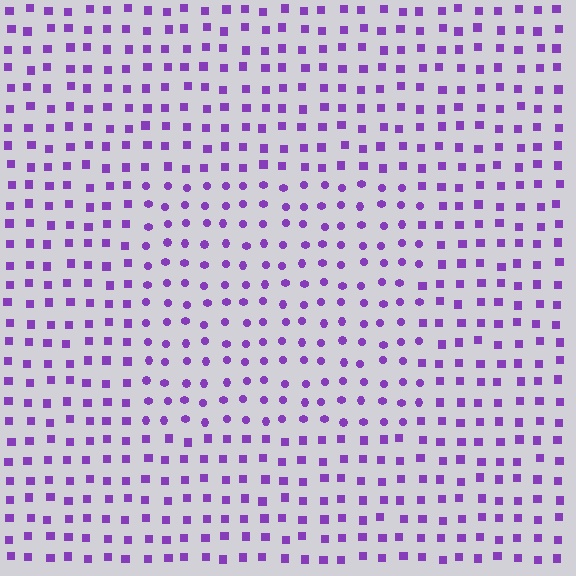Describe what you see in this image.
The image is filled with small purple elements arranged in a uniform grid. A rectangle-shaped region contains circles, while the surrounding area contains squares. The boundary is defined purely by the change in element shape.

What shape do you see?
I see a rectangle.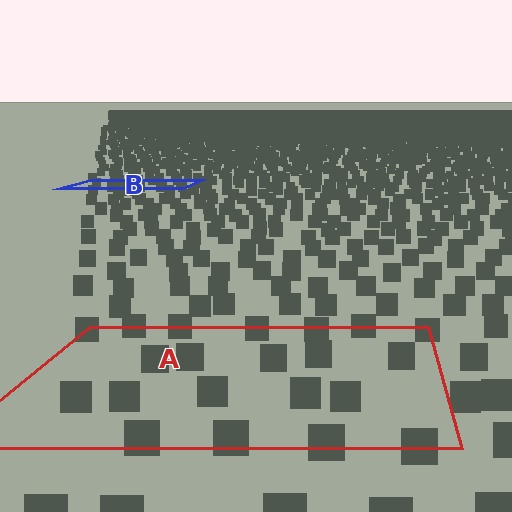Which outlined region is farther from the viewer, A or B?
Region B is farther from the viewer — the texture elements inside it appear smaller and more densely packed.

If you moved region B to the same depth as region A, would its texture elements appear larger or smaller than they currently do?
They would appear larger. At a closer depth, the same texture elements are projected at a bigger on-screen size.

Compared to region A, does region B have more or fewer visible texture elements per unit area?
Region B has more texture elements per unit area — they are packed more densely because it is farther away.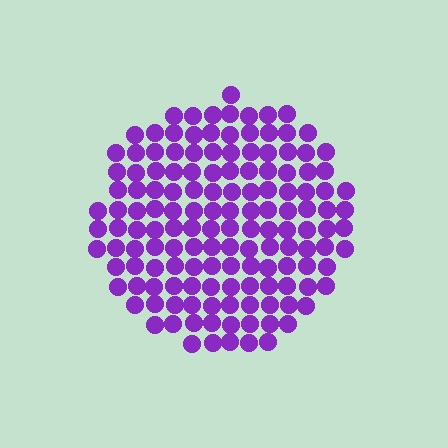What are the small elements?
The small elements are circles.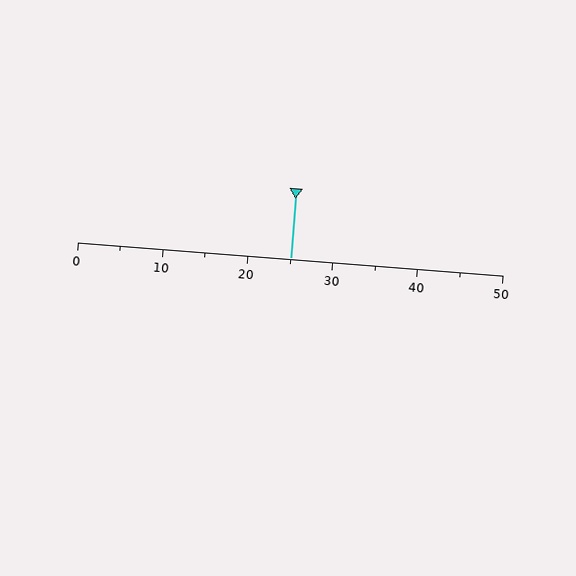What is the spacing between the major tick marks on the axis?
The major ticks are spaced 10 apart.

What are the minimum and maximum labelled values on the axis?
The axis runs from 0 to 50.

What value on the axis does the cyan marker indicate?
The marker indicates approximately 25.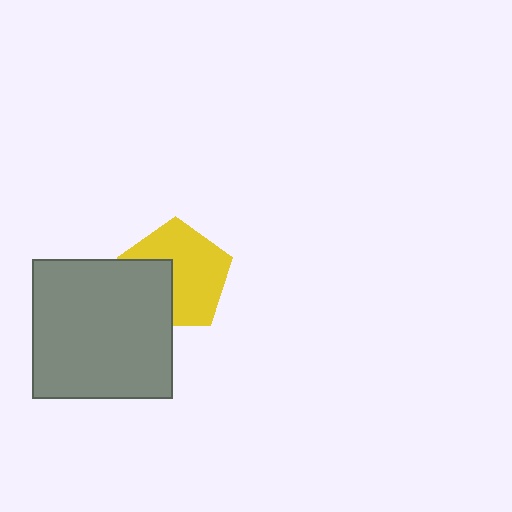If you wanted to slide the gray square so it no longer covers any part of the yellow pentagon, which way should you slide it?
Slide it toward the lower-left — that is the most direct way to separate the two shapes.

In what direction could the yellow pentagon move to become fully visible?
The yellow pentagon could move toward the upper-right. That would shift it out from behind the gray square entirely.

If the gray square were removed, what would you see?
You would see the complete yellow pentagon.